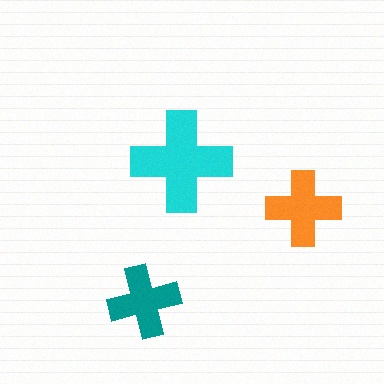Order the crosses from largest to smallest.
the cyan one, the orange one, the teal one.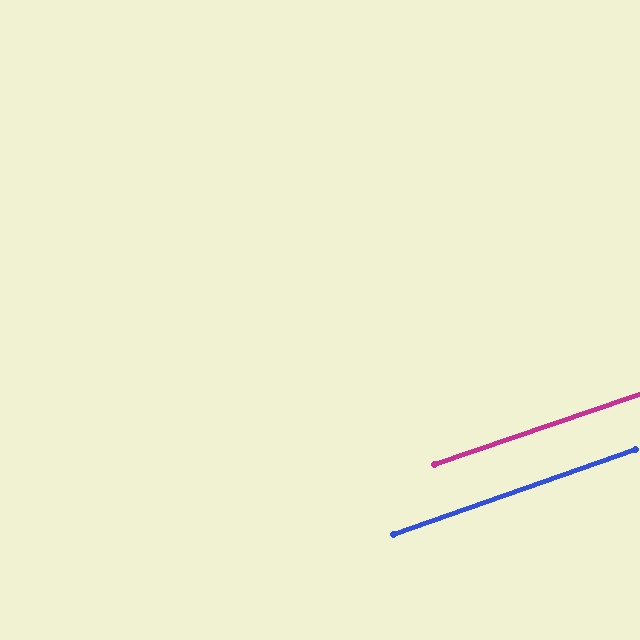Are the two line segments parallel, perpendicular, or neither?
Parallel — their directions differ by only 0.5°.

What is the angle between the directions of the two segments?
Approximately 1 degree.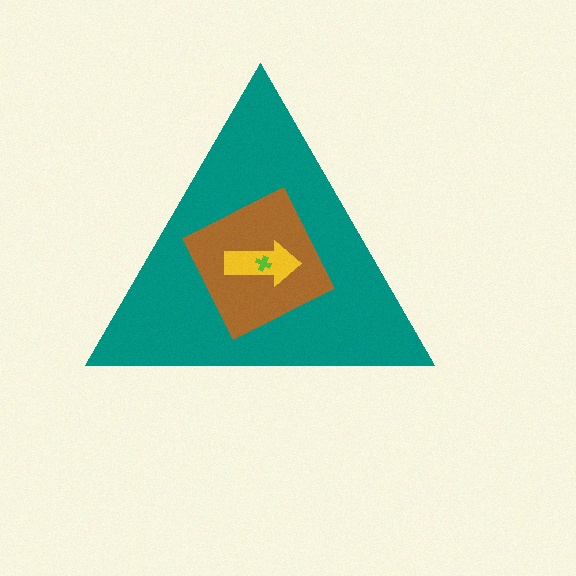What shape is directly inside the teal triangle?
The brown diamond.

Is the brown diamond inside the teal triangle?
Yes.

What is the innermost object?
The lime cross.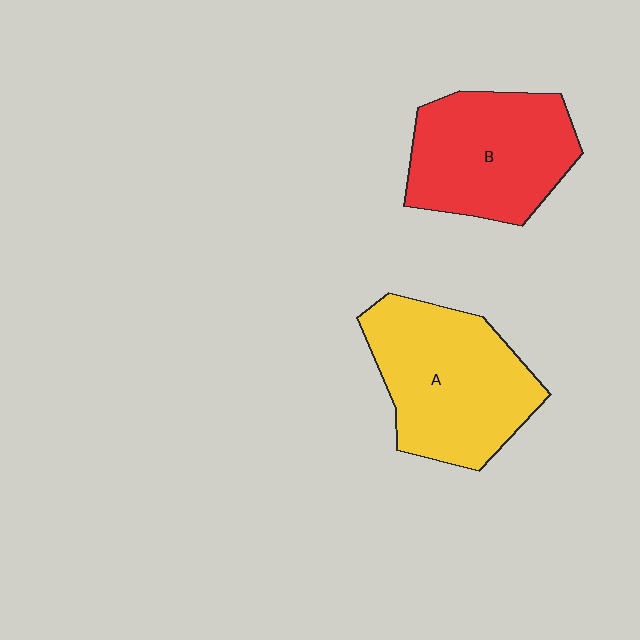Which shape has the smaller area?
Shape B (red).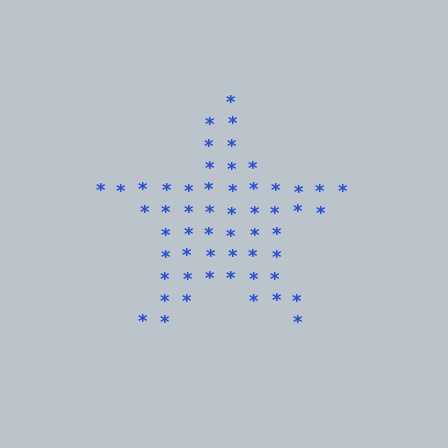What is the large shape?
The large shape is a star.